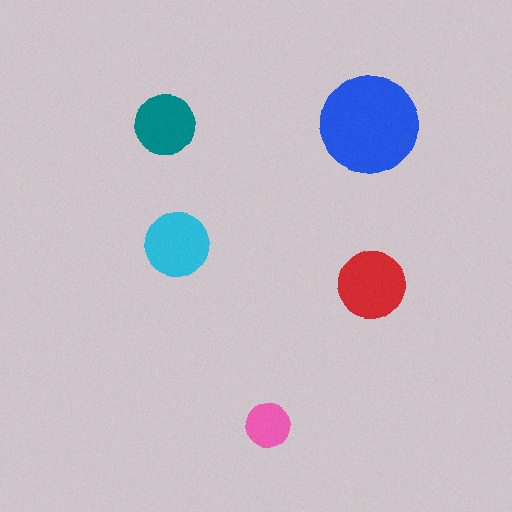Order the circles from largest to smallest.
the blue one, the red one, the cyan one, the teal one, the pink one.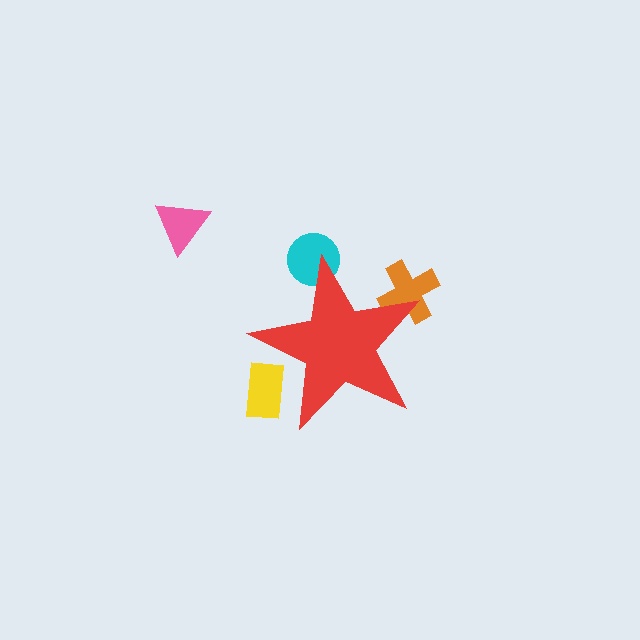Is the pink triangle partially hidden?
No, the pink triangle is fully visible.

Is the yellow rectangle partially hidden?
Yes, the yellow rectangle is partially hidden behind the red star.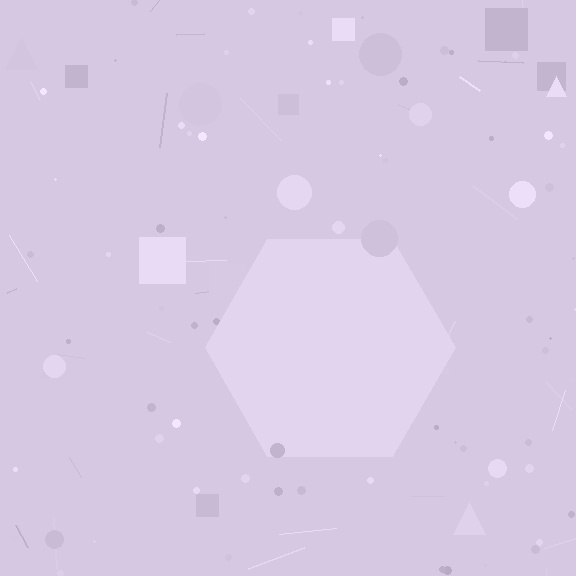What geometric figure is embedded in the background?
A hexagon is embedded in the background.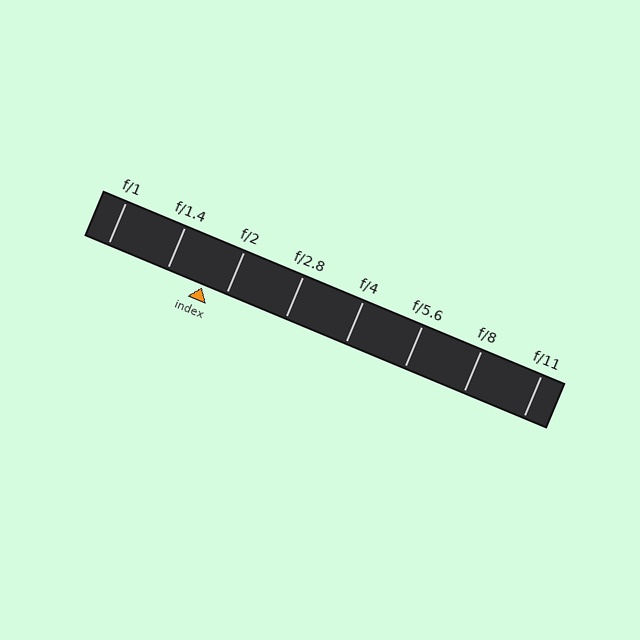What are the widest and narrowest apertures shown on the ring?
The widest aperture shown is f/1 and the narrowest is f/11.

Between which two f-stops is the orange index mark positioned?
The index mark is between f/1.4 and f/2.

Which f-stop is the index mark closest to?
The index mark is closest to f/2.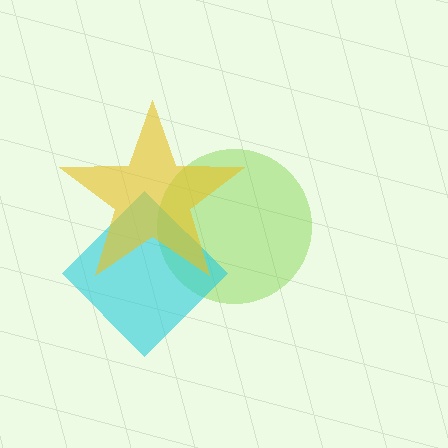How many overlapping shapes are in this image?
There are 3 overlapping shapes in the image.